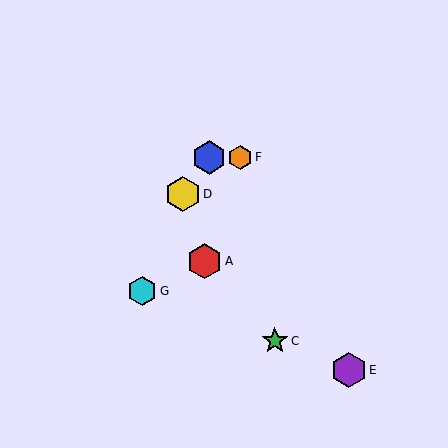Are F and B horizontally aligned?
Yes, both are at y≈157.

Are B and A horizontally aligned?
No, B is at y≈157 and A is at y≈261.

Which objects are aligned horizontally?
Objects B, F are aligned horizontally.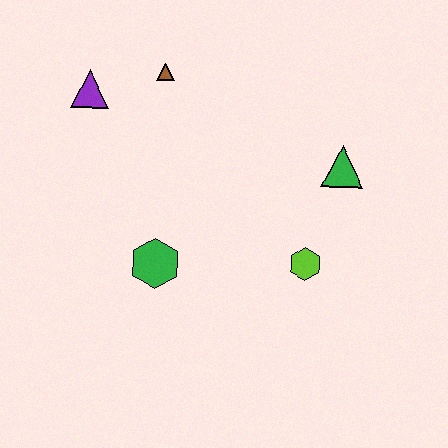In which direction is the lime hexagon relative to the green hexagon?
The lime hexagon is to the right of the green hexagon.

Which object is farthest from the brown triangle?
The lime hexagon is farthest from the brown triangle.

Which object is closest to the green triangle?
The lime hexagon is closest to the green triangle.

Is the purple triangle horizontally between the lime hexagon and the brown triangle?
No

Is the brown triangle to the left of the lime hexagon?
Yes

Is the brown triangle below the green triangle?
No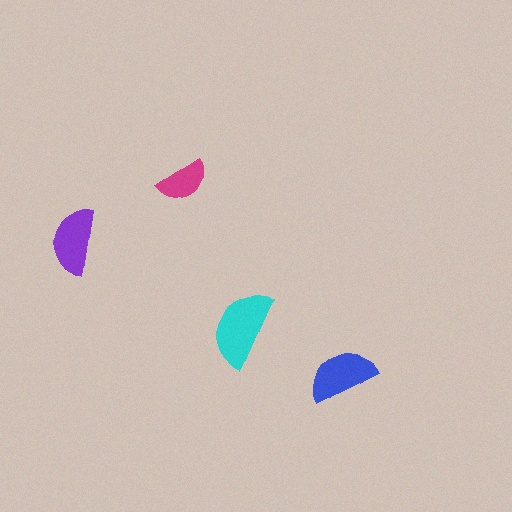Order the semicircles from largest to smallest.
the cyan one, the blue one, the purple one, the magenta one.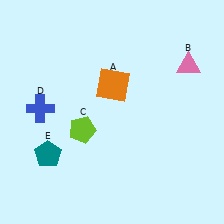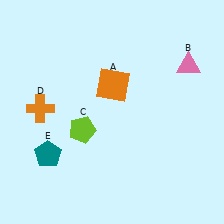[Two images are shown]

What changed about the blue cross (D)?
In Image 1, D is blue. In Image 2, it changed to orange.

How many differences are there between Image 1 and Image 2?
There is 1 difference between the two images.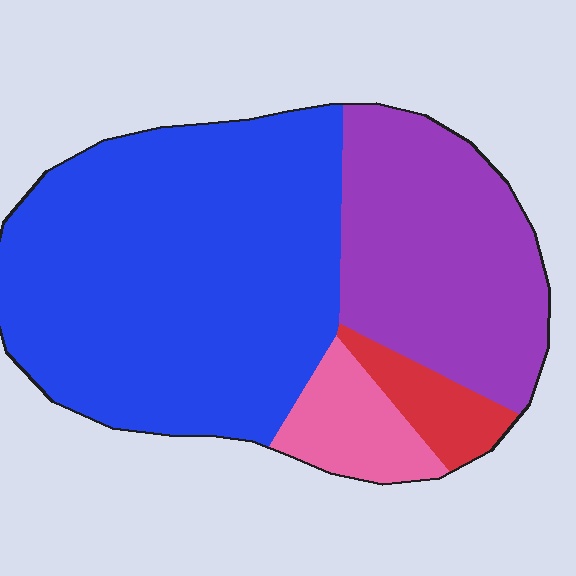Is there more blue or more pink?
Blue.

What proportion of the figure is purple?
Purple covers 29% of the figure.